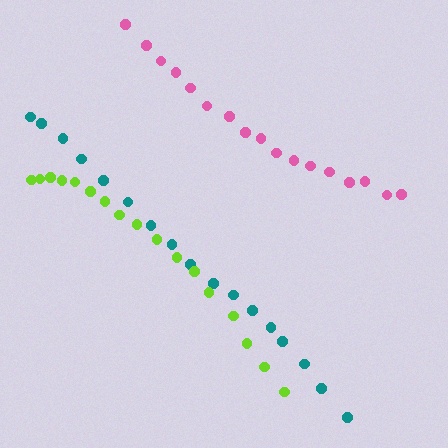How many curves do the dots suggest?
There are 3 distinct paths.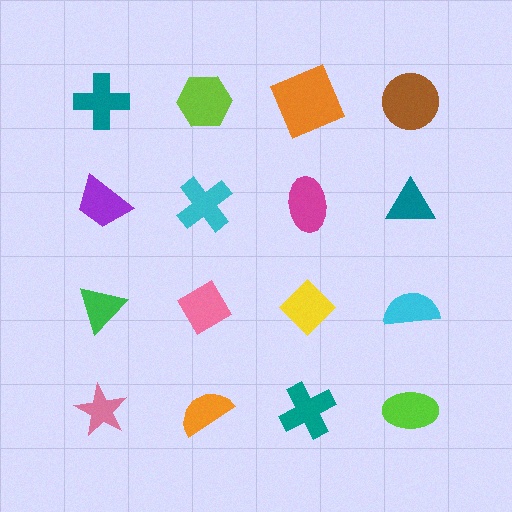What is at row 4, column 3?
A teal cross.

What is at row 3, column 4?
A cyan semicircle.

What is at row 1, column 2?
A lime hexagon.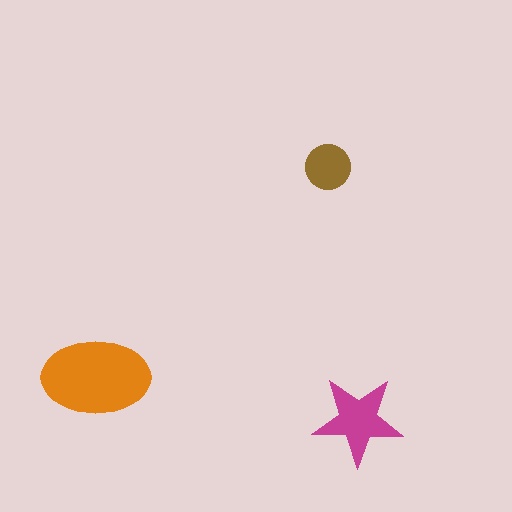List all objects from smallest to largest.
The brown circle, the magenta star, the orange ellipse.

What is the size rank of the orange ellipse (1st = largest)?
1st.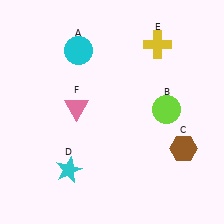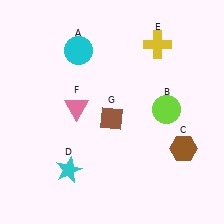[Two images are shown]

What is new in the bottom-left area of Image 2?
A brown diamond (G) was added in the bottom-left area of Image 2.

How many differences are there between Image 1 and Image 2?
There is 1 difference between the two images.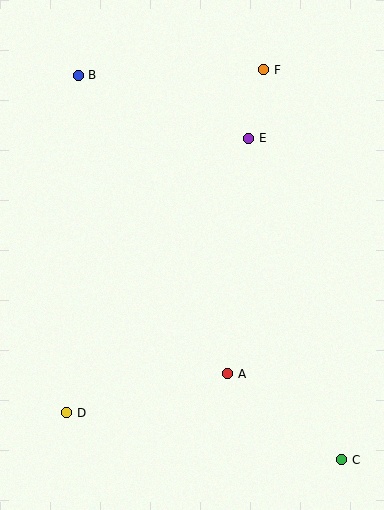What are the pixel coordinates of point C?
Point C is at (342, 460).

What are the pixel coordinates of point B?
Point B is at (78, 75).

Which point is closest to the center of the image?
Point A at (228, 374) is closest to the center.